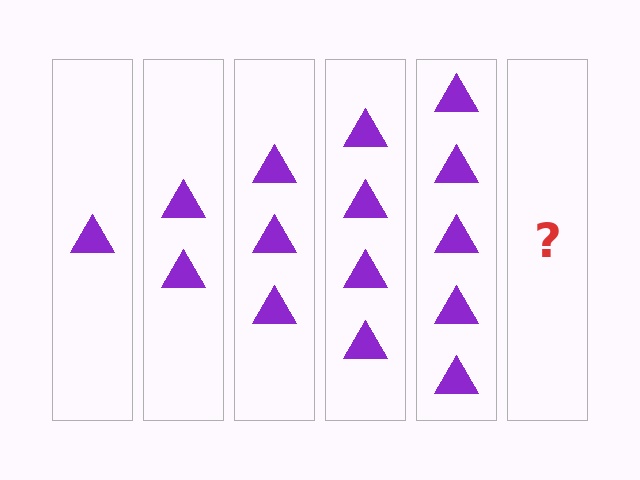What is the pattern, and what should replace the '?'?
The pattern is that each step adds one more triangle. The '?' should be 6 triangles.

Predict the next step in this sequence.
The next step is 6 triangles.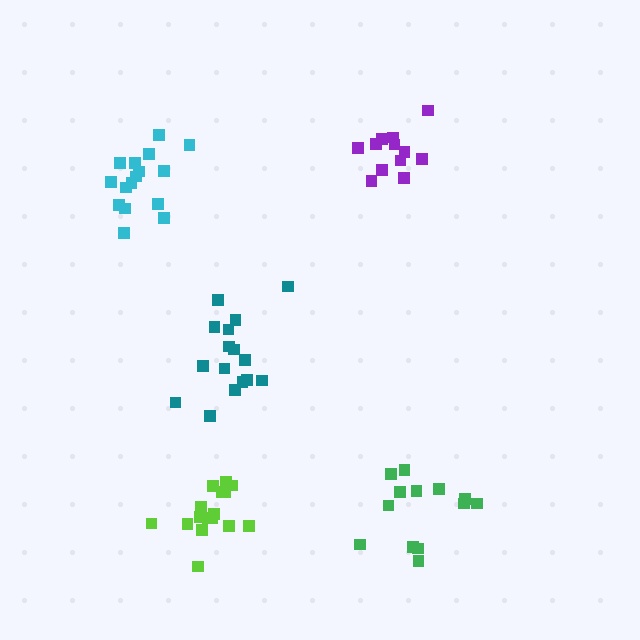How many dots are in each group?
Group 1: 16 dots, Group 2: 13 dots, Group 3: 12 dots, Group 4: 16 dots, Group 5: 16 dots (73 total).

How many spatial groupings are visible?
There are 5 spatial groupings.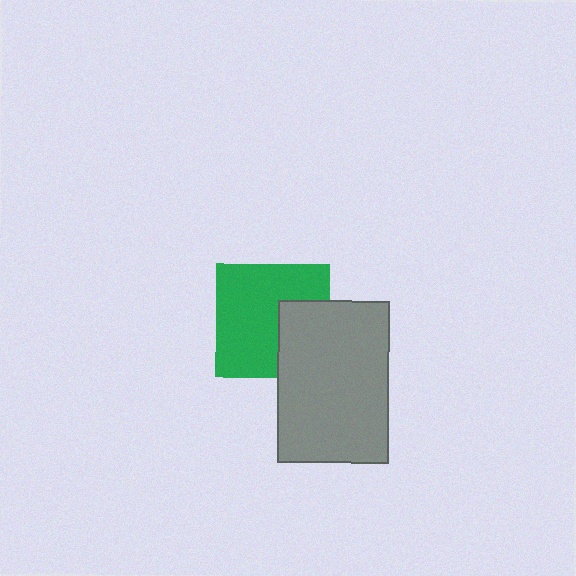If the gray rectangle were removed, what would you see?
You would see the complete green square.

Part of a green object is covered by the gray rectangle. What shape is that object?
It is a square.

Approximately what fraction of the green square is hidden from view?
Roughly 31% of the green square is hidden behind the gray rectangle.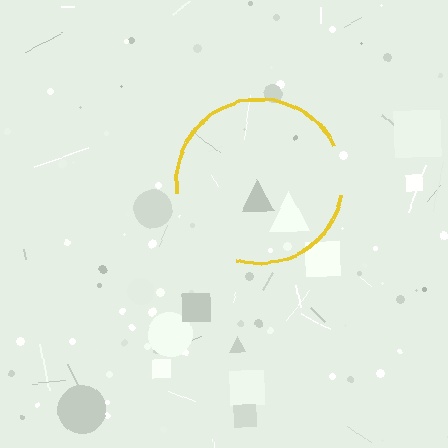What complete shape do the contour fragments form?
The contour fragments form a circle.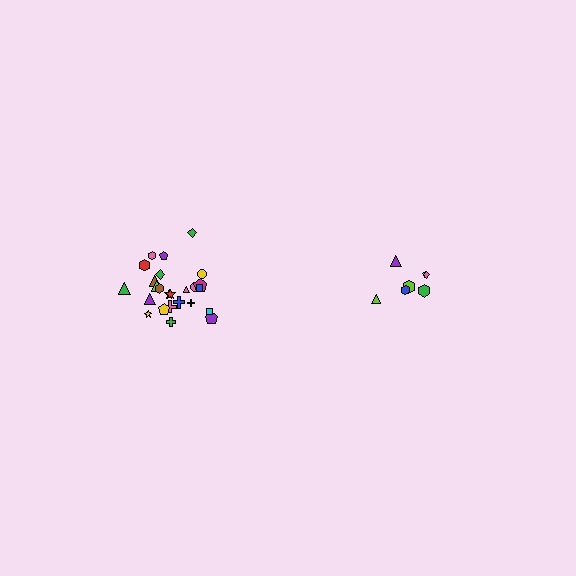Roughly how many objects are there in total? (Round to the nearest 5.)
Roughly 30 objects in total.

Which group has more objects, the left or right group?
The left group.